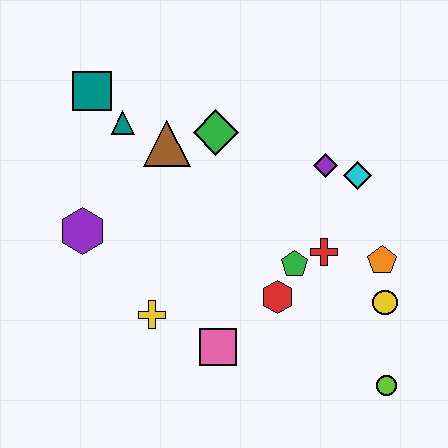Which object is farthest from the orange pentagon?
The teal square is farthest from the orange pentagon.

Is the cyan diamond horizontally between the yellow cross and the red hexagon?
No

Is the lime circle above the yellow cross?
No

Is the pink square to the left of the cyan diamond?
Yes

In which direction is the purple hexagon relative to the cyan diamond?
The purple hexagon is to the left of the cyan diamond.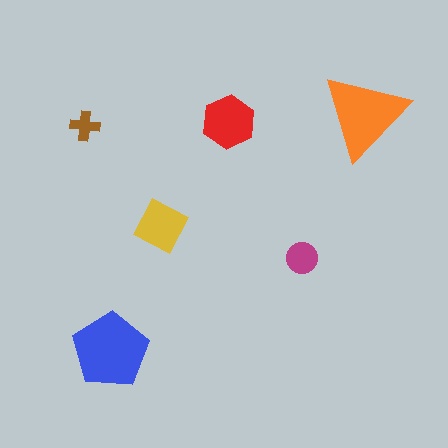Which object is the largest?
The blue pentagon.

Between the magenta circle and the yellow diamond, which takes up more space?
The yellow diamond.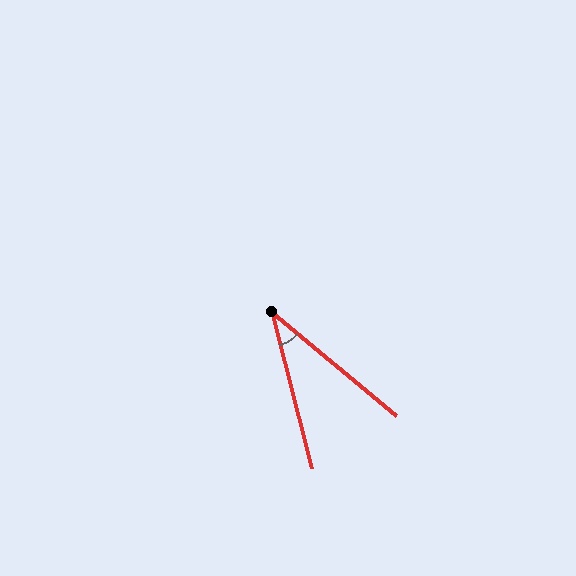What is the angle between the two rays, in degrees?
Approximately 36 degrees.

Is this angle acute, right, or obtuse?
It is acute.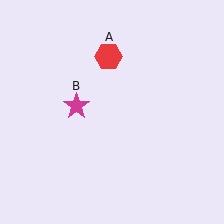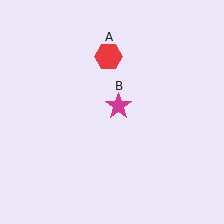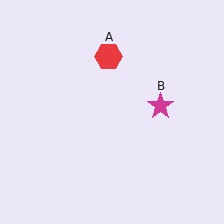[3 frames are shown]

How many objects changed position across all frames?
1 object changed position: magenta star (object B).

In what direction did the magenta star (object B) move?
The magenta star (object B) moved right.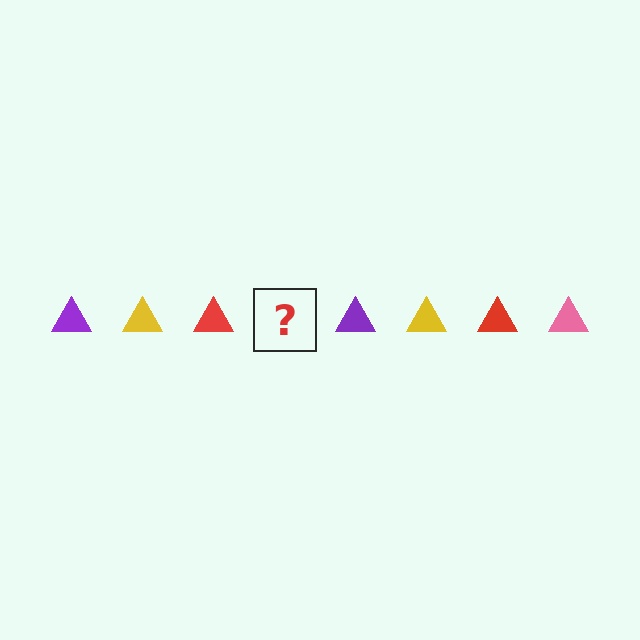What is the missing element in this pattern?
The missing element is a pink triangle.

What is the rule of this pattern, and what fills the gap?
The rule is that the pattern cycles through purple, yellow, red, pink triangles. The gap should be filled with a pink triangle.